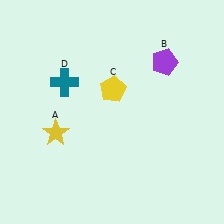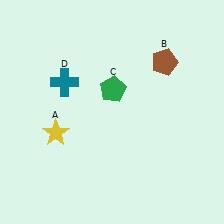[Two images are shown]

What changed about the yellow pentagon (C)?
In Image 1, C is yellow. In Image 2, it changed to green.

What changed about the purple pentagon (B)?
In Image 1, B is purple. In Image 2, it changed to brown.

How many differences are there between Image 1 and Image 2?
There are 2 differences between the two images.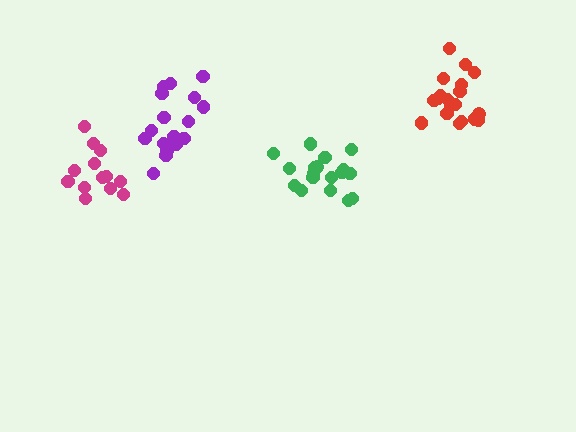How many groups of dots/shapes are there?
There are 4 groups.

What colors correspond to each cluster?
The clusters are colored: green, purple, red, magenta.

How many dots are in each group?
Group 1: 19 dots, Group 2: 17 dots, Group 3: 19 dots, Group 4: 14 dots (69 total).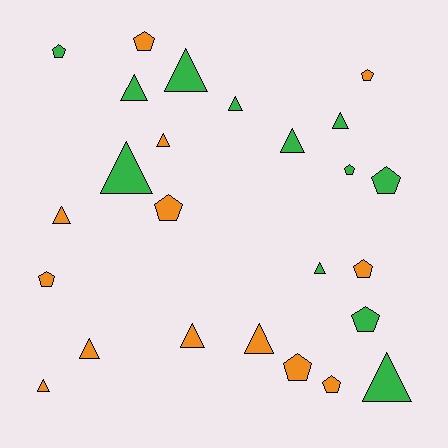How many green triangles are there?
There are 8 green triangles.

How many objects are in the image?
There are 25 objects.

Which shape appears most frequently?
Triangle, with 14 objects.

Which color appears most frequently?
Orange, with 13 objects.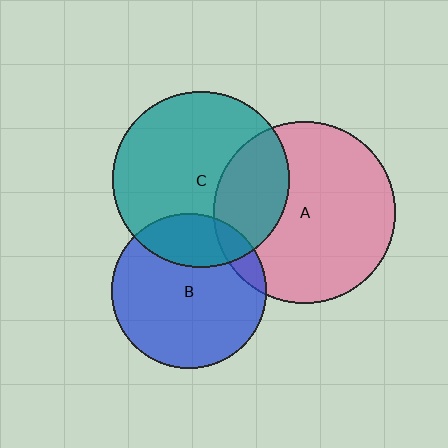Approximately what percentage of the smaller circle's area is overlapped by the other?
Approximately 30%.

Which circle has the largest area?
Circle A (pink).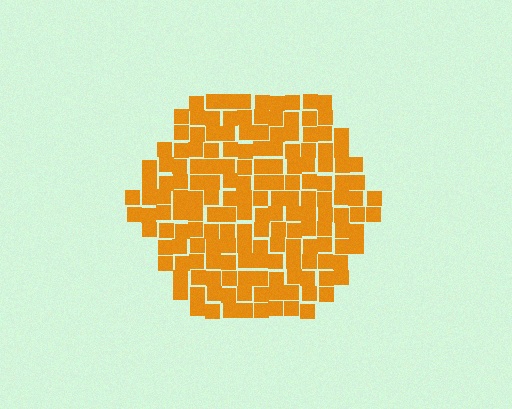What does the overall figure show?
The overall figure shows a hexagon.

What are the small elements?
The small elements are squares.